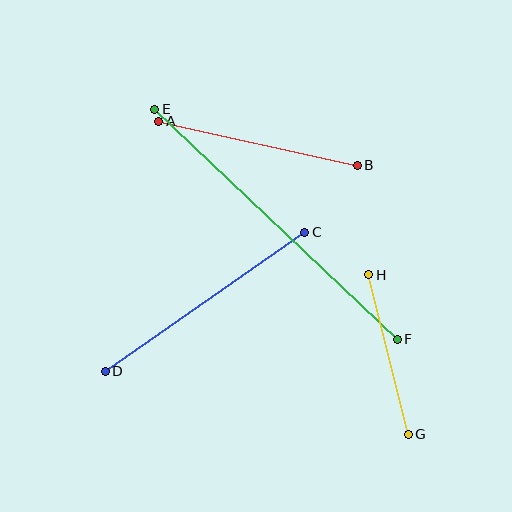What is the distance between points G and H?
The distance is approximately 164 pixels.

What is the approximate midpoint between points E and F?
The midpoint is at approximately (276, 224) pixels.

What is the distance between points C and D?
The distance is approximately 243 pixels.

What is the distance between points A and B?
The distance is approximately 203 pixels.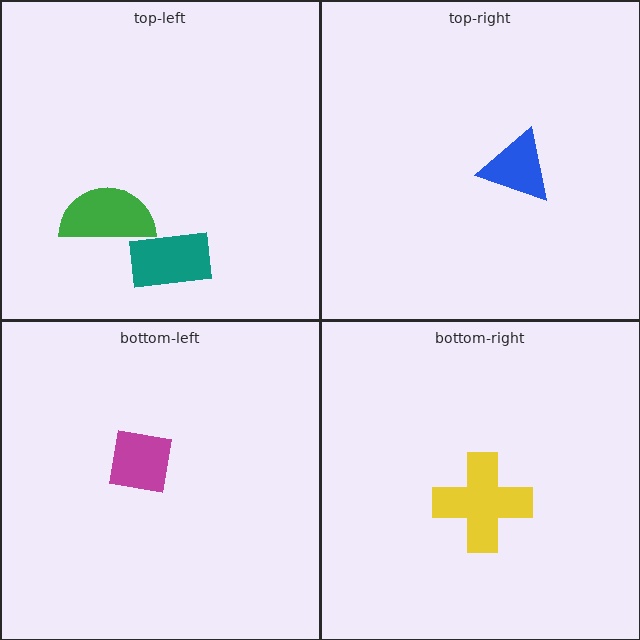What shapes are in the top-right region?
The blue triangle.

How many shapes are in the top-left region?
2.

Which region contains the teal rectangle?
The top-left region.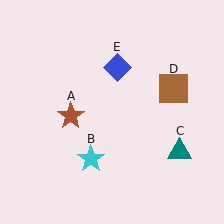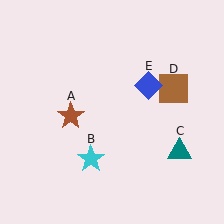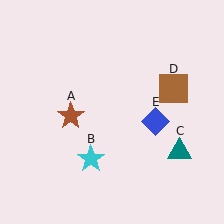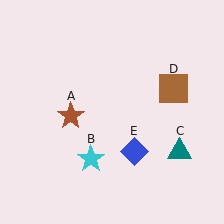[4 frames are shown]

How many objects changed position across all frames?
1 object changed position: blue diamond (object E).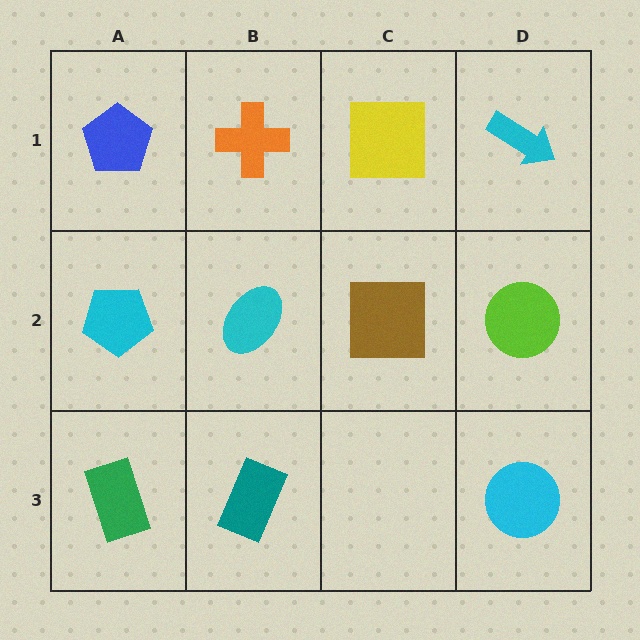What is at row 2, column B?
A cyan ellipse.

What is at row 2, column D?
A lime circle.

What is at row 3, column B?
A teal rectangle.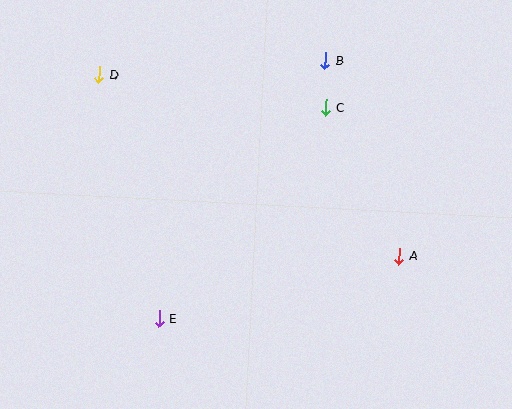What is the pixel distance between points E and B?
The distance between E and B is 307 pixels.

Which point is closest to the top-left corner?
Point D is closest to the top-left corner.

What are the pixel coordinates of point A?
Point A is at (399, 256).